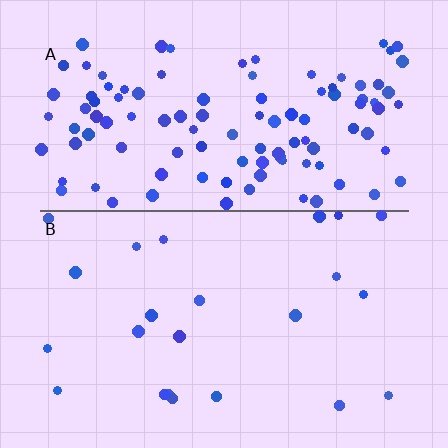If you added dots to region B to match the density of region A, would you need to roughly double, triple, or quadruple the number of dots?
Approximately quadruple.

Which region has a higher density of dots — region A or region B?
A (the top).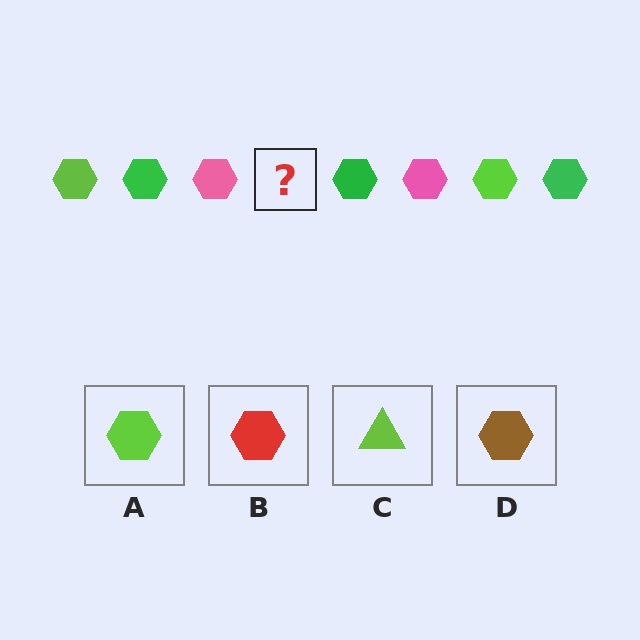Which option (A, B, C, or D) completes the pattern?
A.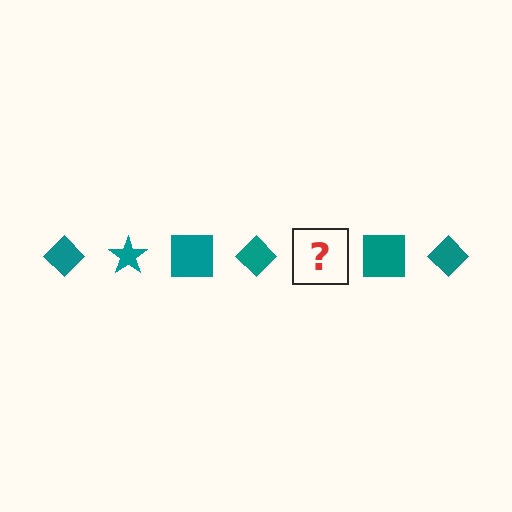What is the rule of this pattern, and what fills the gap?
The rule is that the pattern cycles through diamond, star, square shapes in teal. The gap should be filled with a teal star.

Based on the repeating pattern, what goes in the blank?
The blank should be a teal star.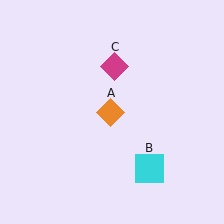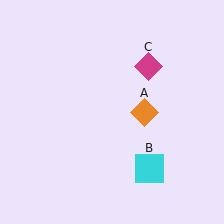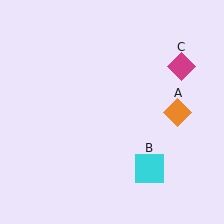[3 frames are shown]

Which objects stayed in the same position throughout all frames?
Cyan square (object B) remained stationary.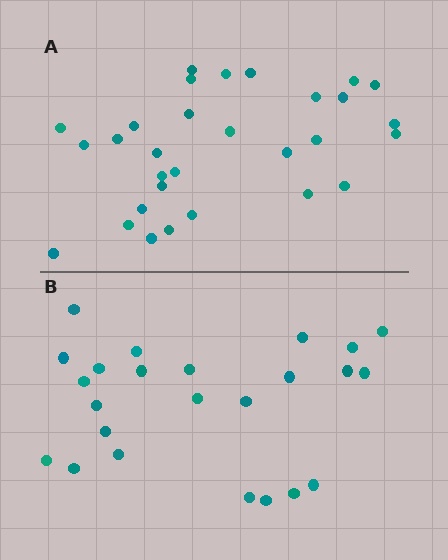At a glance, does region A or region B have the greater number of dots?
Region A (the top region) has more dots.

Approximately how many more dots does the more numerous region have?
Region A has about 6 more dots than region B.